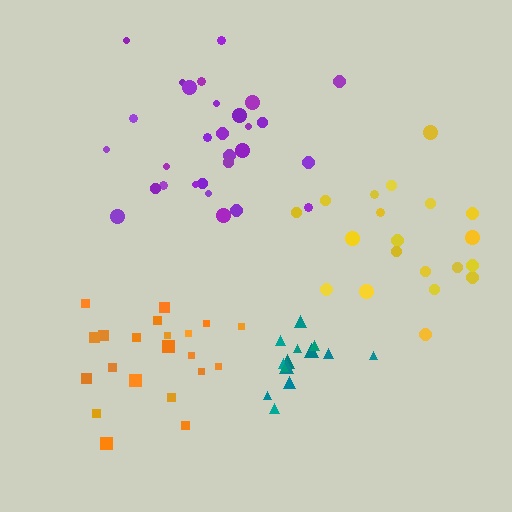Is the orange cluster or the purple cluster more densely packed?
Orange.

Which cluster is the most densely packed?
Teal.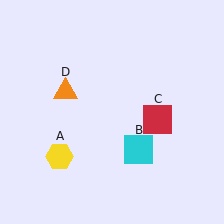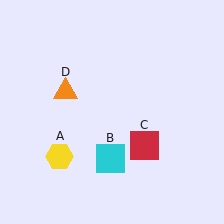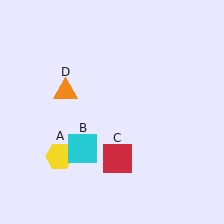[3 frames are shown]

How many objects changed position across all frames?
2 objects changed position: cyan square (object B), red square (object C).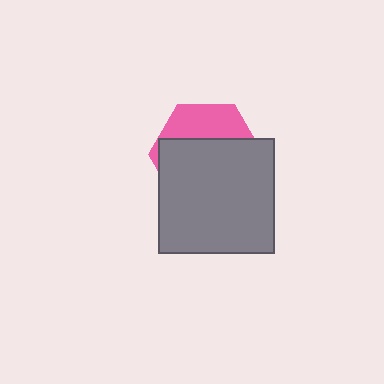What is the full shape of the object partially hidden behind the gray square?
The partially hidden object is a pink hexagon.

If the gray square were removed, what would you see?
You would see the complete pink hexagon.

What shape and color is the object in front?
The object in front is a gray square.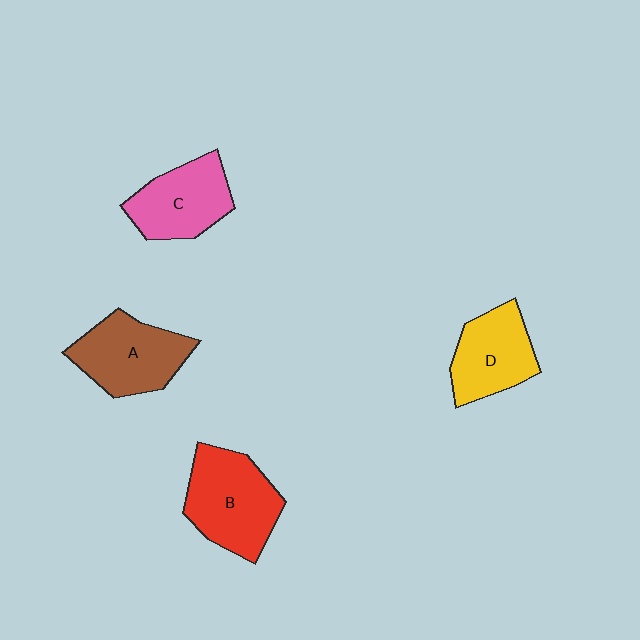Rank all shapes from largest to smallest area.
From largest to smallest: B (red), A (brown), C (pink), D (yellow).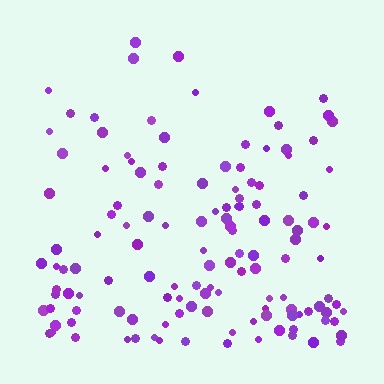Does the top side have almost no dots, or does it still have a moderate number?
Still a moderate number, just noticeably fewer than the bottom.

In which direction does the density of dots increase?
From top to bottom, with the bottom side densest.